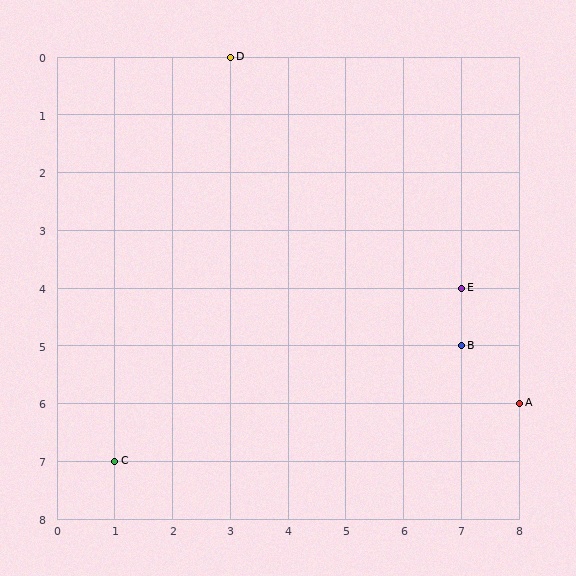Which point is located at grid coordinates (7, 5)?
Point B is at (7, 5).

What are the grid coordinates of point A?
Point A is at grid coordinates (8, 6).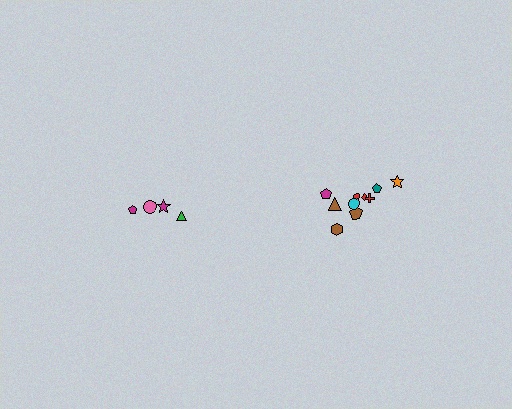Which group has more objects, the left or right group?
The right group.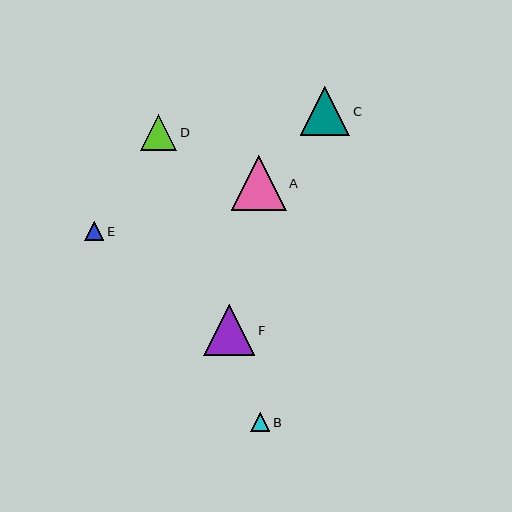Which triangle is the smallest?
Triangle E is the smallest with a size of approximately 19 pixels.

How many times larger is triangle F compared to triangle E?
Triangle F is approximately 2.7 times the size of triangle E.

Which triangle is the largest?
Triangle A is the largest with a size of approximately 55 pixels.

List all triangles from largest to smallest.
From largest to smallest: A, F, C, D, B, E.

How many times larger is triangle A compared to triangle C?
Triangle A is approximately 1.1 times the size of triangle C.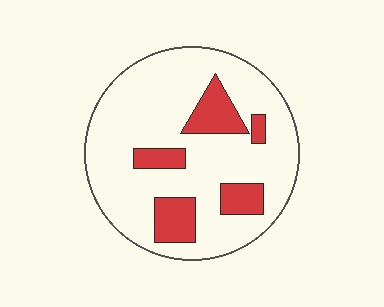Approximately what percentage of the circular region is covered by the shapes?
Approximately 20%.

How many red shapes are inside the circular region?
5.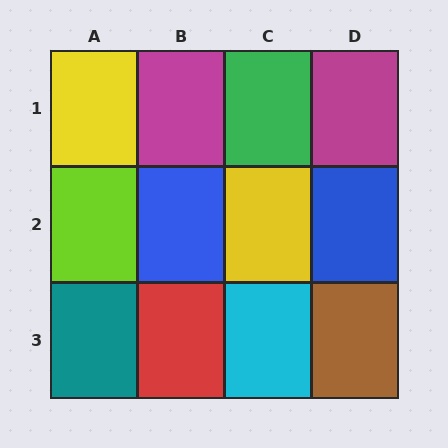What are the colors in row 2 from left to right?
Lime, blue, yellow, blue.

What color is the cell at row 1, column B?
Magenta.